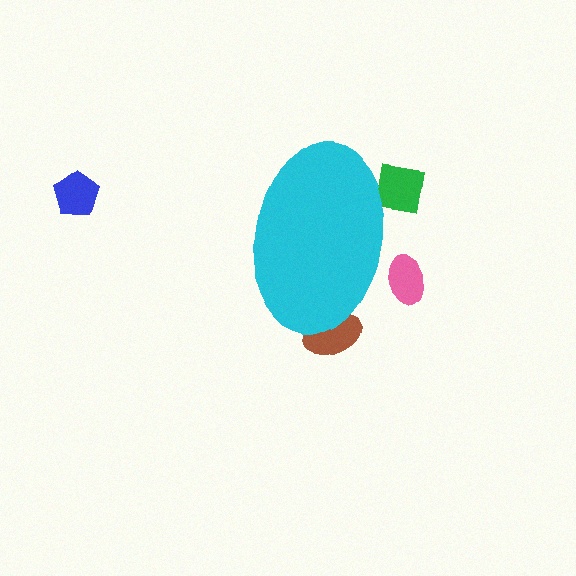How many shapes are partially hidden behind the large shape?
3 shapes are partially hidden.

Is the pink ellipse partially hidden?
Yes, the pink ellipse is partially hidden behind the cyan ellipse.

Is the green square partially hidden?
Yes, the green square is partially hidden behind the cyan ellipse.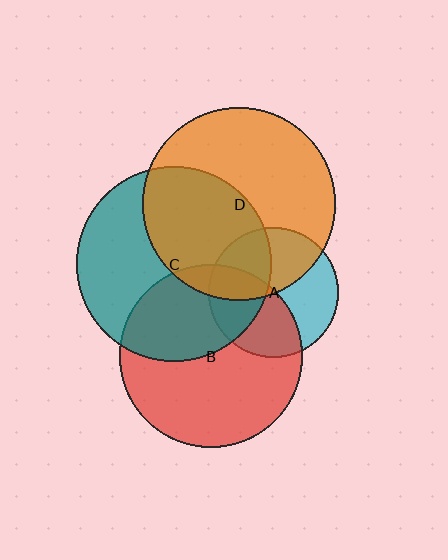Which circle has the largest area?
Circle C (teal).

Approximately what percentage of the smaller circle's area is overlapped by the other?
Approximately 35%.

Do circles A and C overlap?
Yes.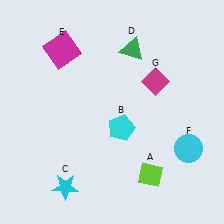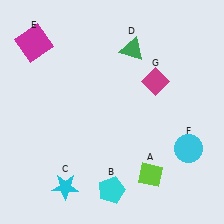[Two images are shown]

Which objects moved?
The objects that moved are: the cyan pentagon (B), the magenta square (E).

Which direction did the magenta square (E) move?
The magenta square (E) moved left.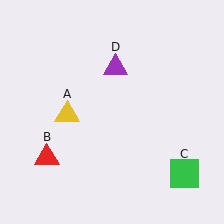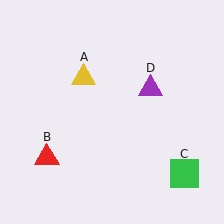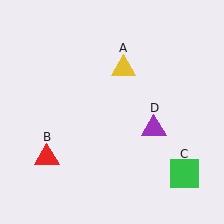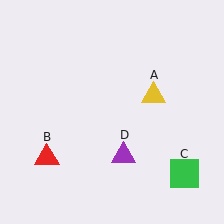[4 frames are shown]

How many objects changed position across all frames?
2 objects changed position: yellow triangle (object A), purple triangle (object D).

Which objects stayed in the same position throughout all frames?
Red triangle (object B) and green square (object C) remained stationary.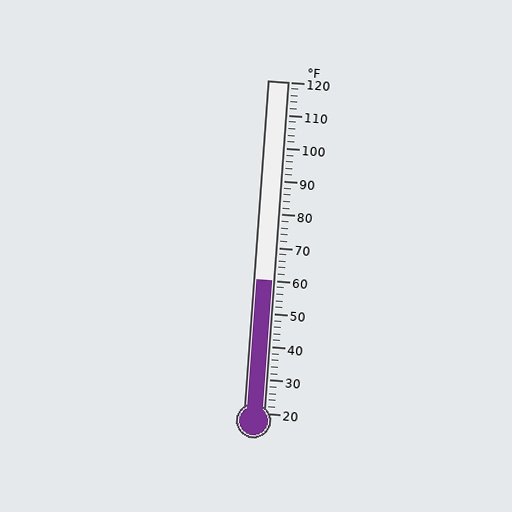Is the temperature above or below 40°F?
The temperature is above 40°F.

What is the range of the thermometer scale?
The thermometer scale ranges from 20°F to 120°F.